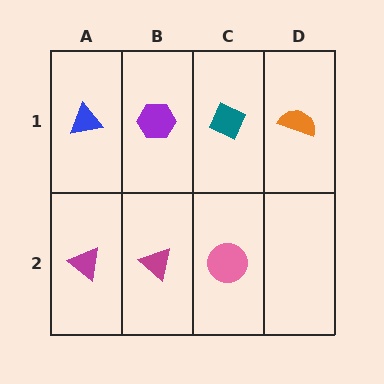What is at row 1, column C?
A teal diamond.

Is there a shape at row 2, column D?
No, that cell is empty.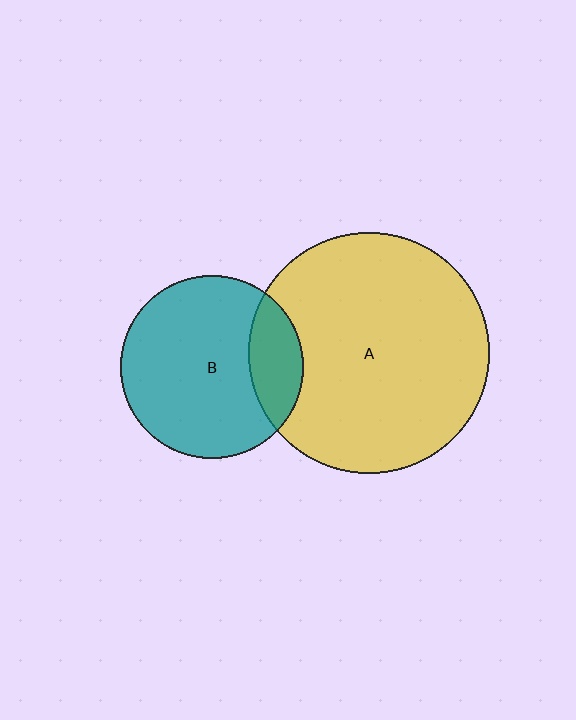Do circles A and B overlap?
Yes.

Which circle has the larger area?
Circle A (yellow).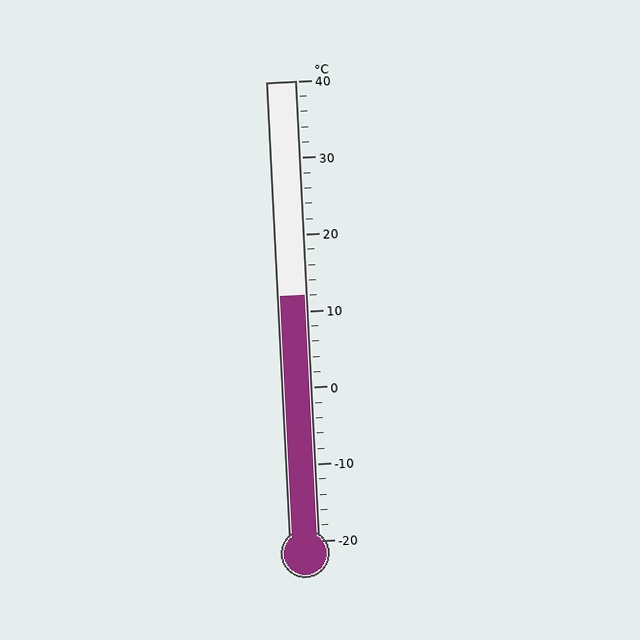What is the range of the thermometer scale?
The thermometer scale ranges from -20°C to 40°C.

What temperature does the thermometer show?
The thermometer shows approximately 12°C.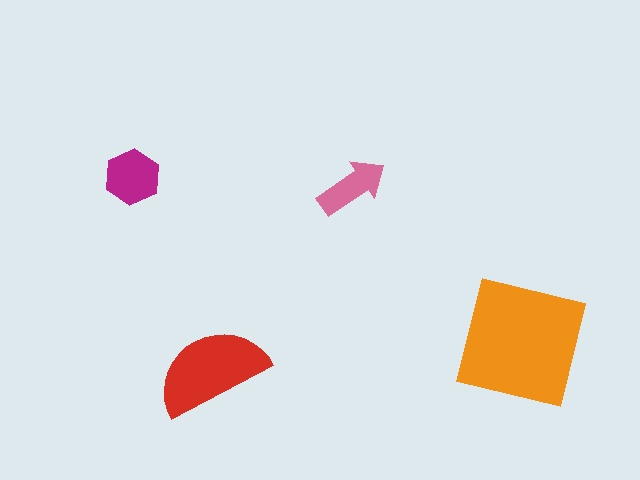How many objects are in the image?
There are 4 objects in the image.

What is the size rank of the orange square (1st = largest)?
1st.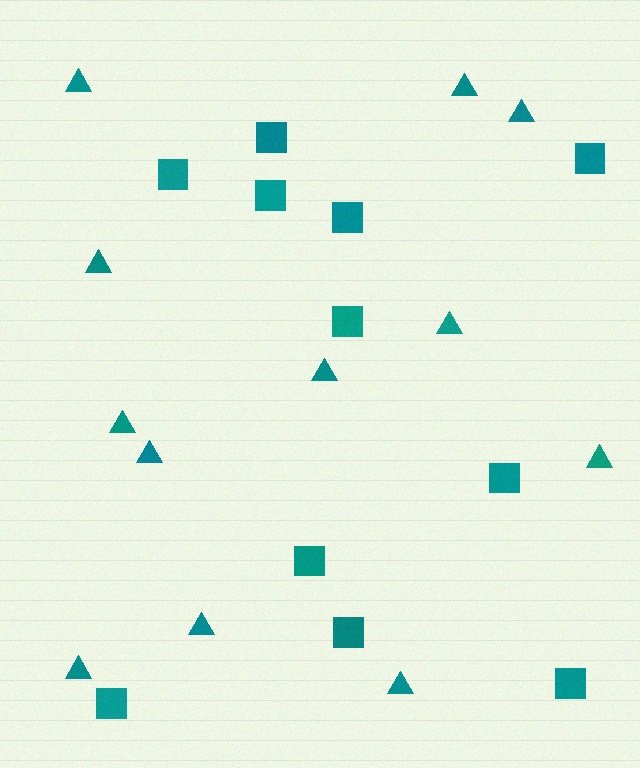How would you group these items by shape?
There are 2 groups: one group of triangles (12) and one group of squares (11).